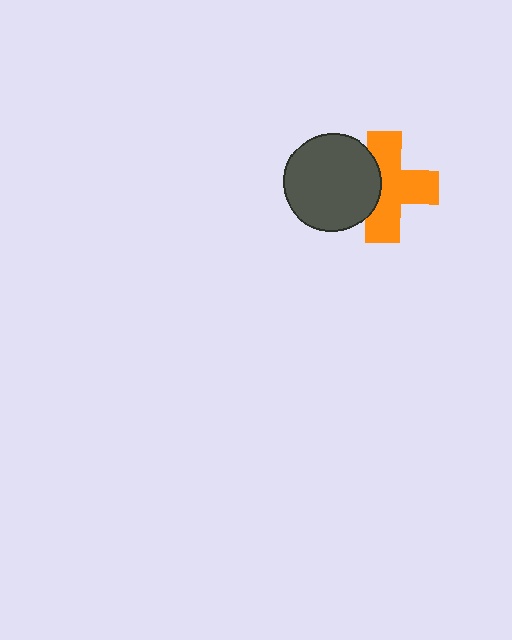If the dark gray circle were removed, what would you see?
You would see the complete orange cross.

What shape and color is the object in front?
The object in front is a dark gray circle.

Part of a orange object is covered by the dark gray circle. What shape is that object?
It is a cross.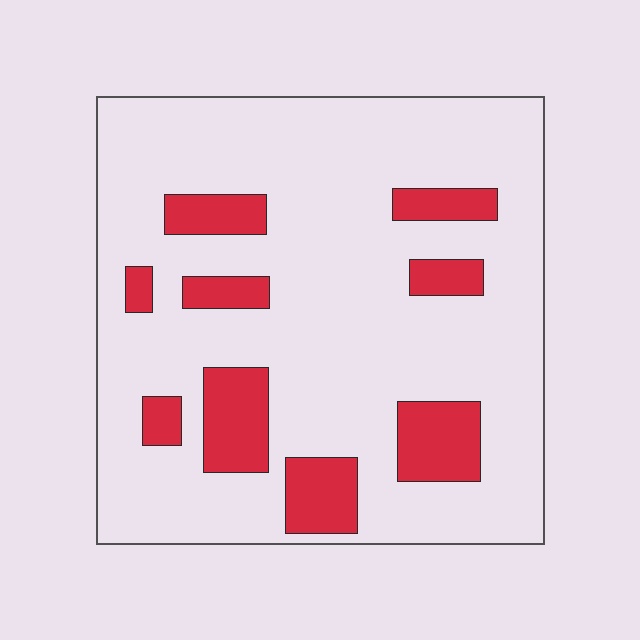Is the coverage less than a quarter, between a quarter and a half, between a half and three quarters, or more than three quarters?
Less than a quarter.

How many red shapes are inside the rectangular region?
9.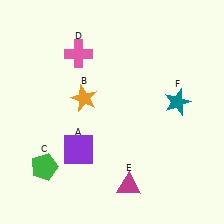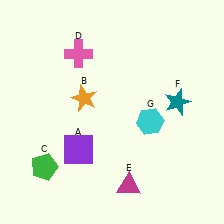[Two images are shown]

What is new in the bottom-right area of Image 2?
A cyan hexagon (G) was added in the bottom-right area of Image 2.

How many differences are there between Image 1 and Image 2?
There is 1 difference between the two images.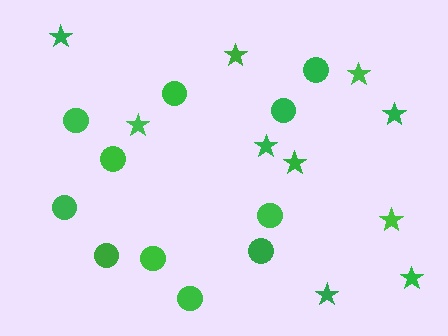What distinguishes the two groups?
There are 2 groups: one group of circles (11) and one group of stars (10).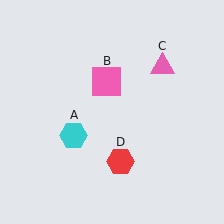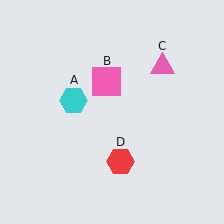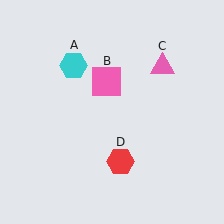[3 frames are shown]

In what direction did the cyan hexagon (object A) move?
The cyan hexagon (object A) moved up.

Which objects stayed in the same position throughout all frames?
Pink square (object B) and pink triangle (object C) and red hexagon (object D) remained stationary.